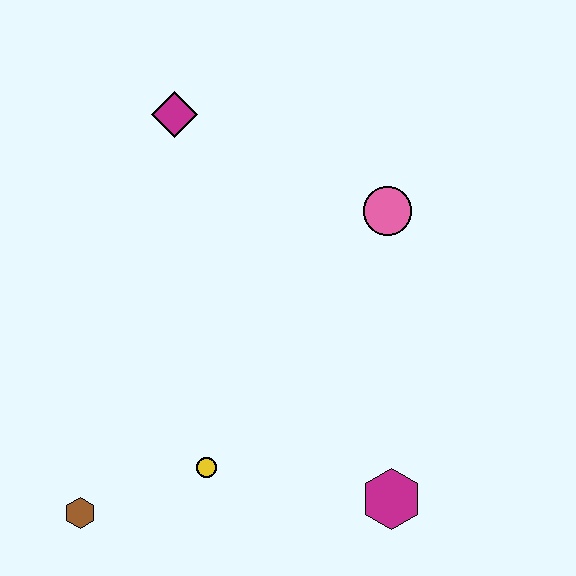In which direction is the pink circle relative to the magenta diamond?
The pink circle is to the right of the magenta diamond.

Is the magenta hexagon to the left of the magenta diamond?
No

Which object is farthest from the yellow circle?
The magenta diamond is farthest from the yellow circle.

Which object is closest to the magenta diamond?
The pink circle is closest to the magenta diamond.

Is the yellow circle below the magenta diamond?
Yes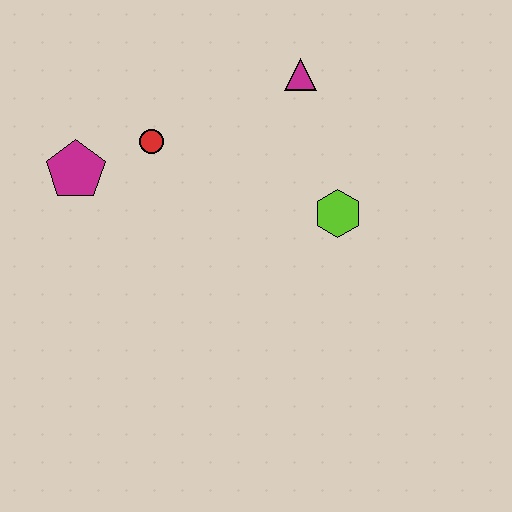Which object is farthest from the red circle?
The lime hexagon is farthest from the red circle.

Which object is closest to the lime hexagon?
The magenta triangle is closest to the lime hexagon.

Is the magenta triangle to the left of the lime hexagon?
Yes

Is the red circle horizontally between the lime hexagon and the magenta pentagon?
Yes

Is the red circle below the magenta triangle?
Yes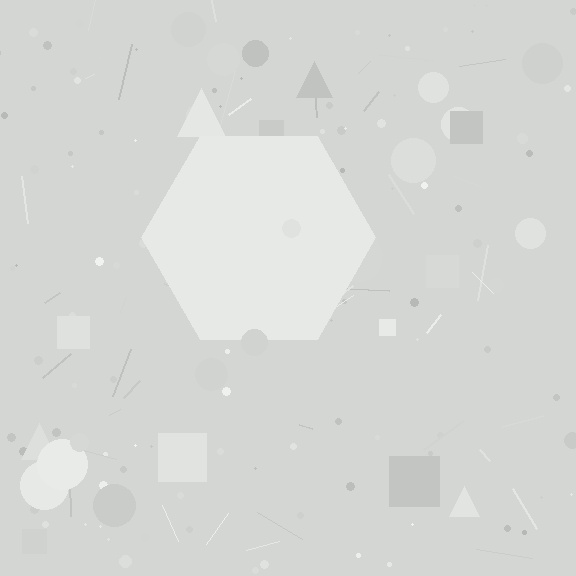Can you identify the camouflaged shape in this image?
The camouflaged shape is a hexagon.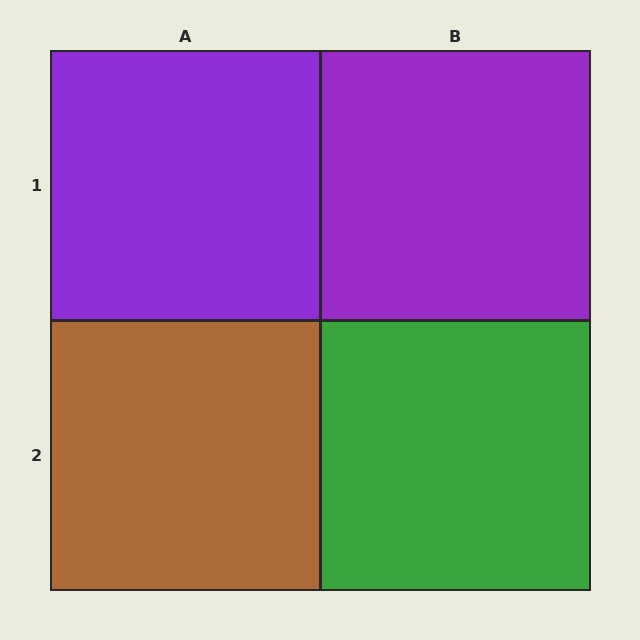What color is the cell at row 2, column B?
Green.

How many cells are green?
1 cell is green.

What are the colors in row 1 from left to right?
Purple, purple.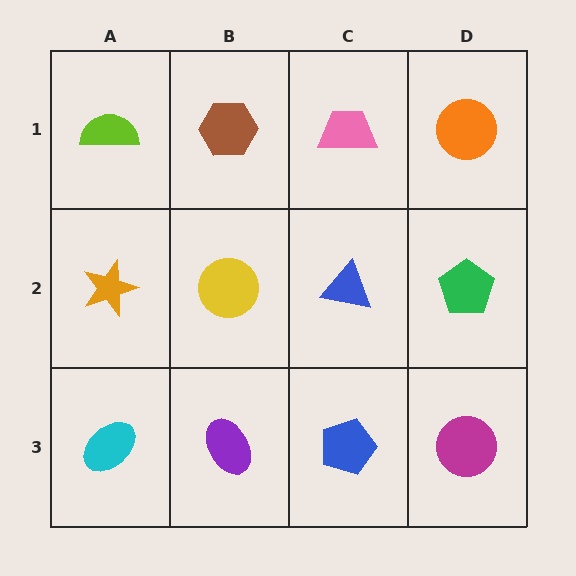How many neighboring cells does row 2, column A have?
3.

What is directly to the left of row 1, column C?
A brown hexagon.